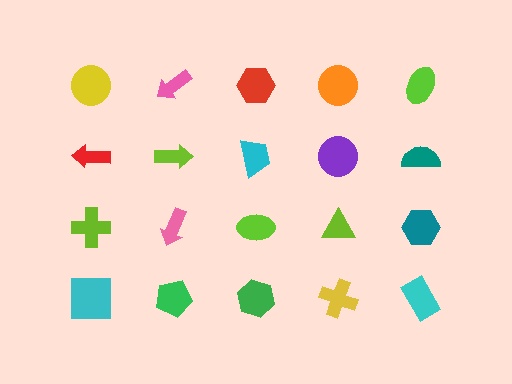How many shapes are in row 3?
5 shapes.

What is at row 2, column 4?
A purple circle.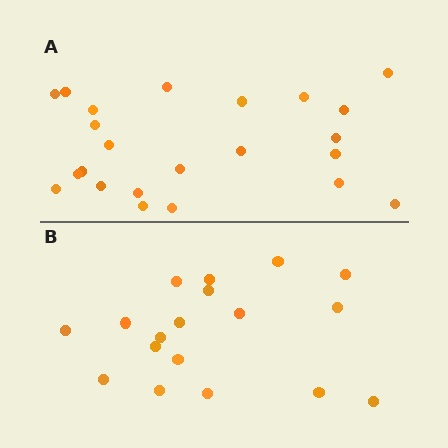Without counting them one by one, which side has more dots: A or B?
Region A (the top region) has more dots.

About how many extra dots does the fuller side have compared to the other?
Region A has about 5 more dots than region B.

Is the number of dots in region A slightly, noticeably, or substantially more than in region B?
Region A has noticeably more, but not dramatically so. The ratio is roughly 1.3 to 1.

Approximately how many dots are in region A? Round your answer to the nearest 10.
About 20 dots. (The exact count is 23, which rounds to 20.)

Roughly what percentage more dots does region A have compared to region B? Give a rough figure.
About 30% more.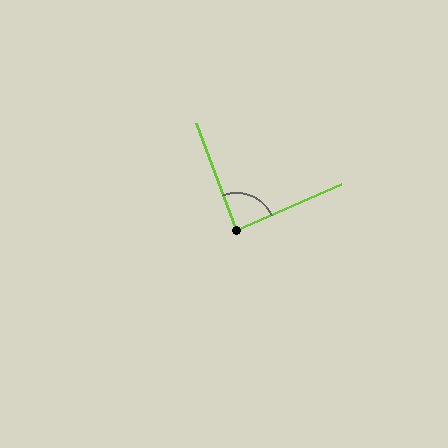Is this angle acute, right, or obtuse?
It is approximately a right angle.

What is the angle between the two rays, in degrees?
Approximately 87 degrees.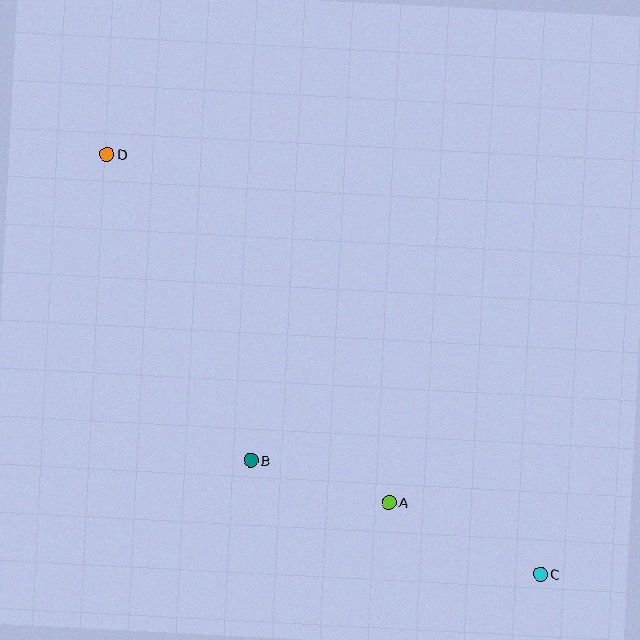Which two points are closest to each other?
Points A and B are closest to each other.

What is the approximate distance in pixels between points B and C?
The distance between B and C is approximately 311 pixels.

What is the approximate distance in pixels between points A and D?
The distance between A and D is approximately 448 pixels.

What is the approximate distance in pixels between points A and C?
The distance between A and C is approximately 168 pixels.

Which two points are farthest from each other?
Points C and D are farthest from each other.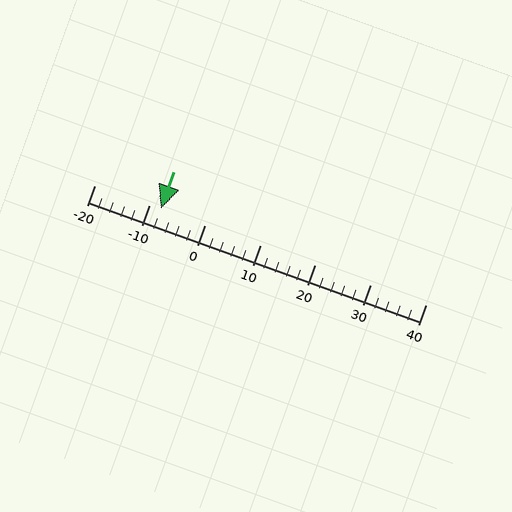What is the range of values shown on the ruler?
The ruler shows values from -20 to 40.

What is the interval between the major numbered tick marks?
The major tick marks are spaced 10 units apart.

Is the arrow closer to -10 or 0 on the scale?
The arrow is closer to -10.